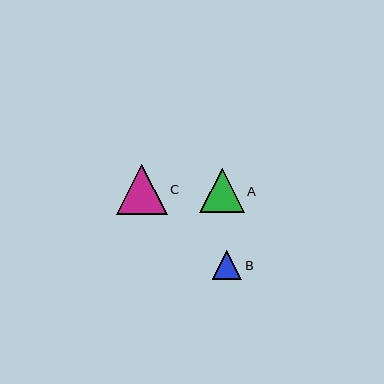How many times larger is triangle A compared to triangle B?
Triangle A is approximately 1.5 times the size of triangle B.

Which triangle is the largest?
Triangle C is the largest with a size of approximately 50 pixels.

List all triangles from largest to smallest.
From largest to smallest: C, A, B.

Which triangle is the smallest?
Triangle B is the smallest with a size of approximately 30 pixels.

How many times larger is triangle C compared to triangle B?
Triangle C is approximately 1.7 times the size of triangle B.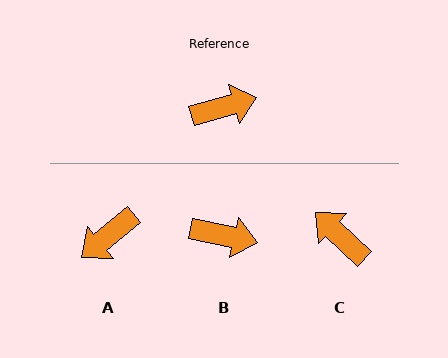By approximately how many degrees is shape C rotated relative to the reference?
Approximately 120 degrees counter-clockwise.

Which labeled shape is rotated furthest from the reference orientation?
A, about 157 degrees away.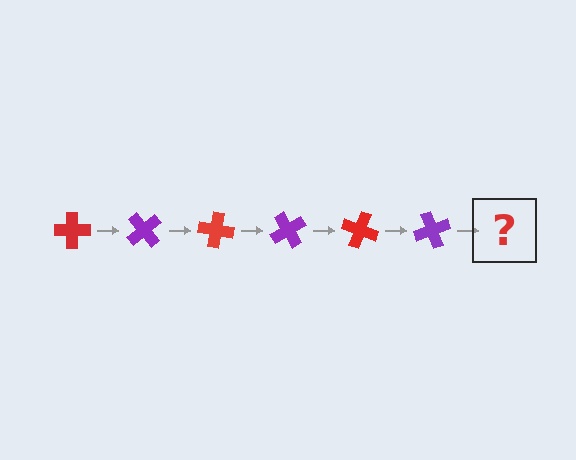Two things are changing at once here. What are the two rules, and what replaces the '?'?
The two rules are that it rotates 50 degrees each step and the color cycles through red and purple. The '?' should be a red cross, rotated 300 degrees from the start.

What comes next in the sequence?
The next element should be a red cross, rotated 300 degrees from the start.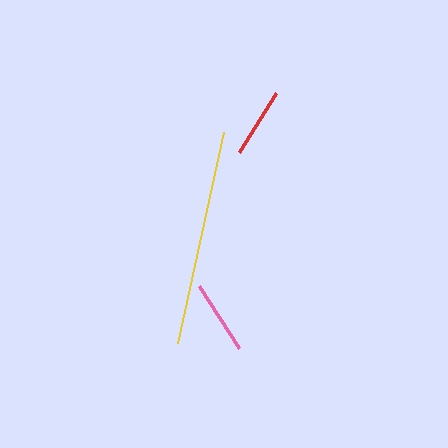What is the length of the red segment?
The red segment is approximately 70 pixels long.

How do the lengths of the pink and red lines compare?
The pink and red lines are approximately the same length.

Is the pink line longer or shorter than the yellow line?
The yellow line is longer than the pink line.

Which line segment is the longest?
The yellow line is the longest at approximately 216 pixels.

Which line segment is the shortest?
The red line is the shortest at approximately 70 pixels.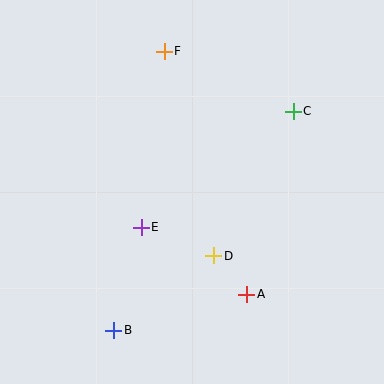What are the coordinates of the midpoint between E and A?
The midpoint between E and A is at (194, 261).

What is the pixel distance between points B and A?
The distance between B and A is 138 pixels.